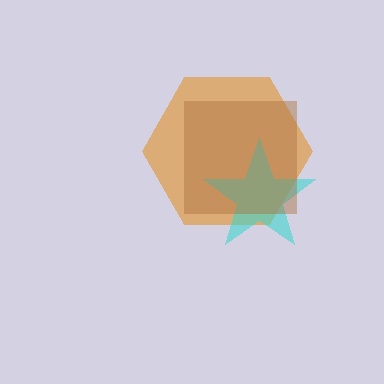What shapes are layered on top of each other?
The layered shapes are: an orange hexagon, a cyan star, a brown square.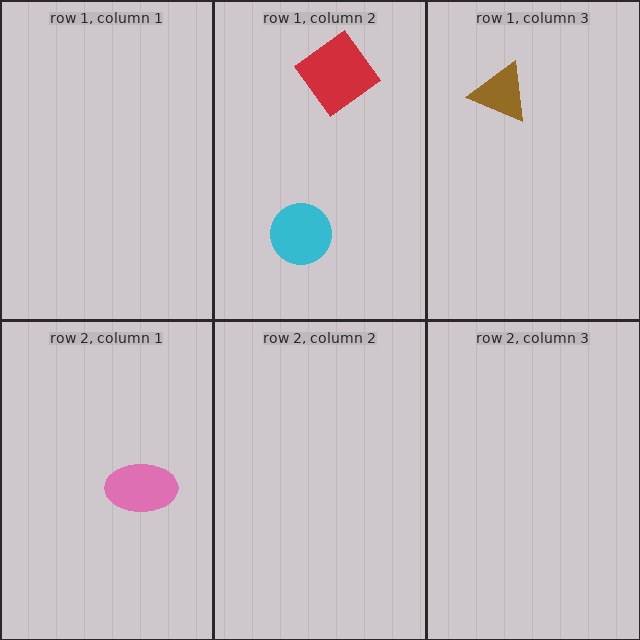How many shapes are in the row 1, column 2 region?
2.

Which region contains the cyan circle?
The row 1, column 2 region.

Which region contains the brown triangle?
The row 1, column 3 region.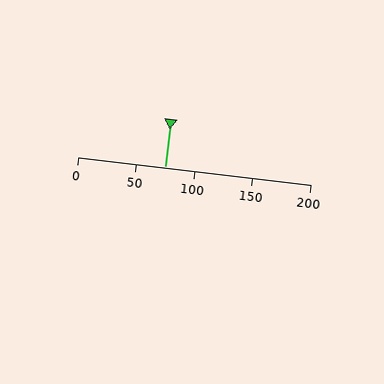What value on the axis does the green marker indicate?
The marker indicates approximately 75.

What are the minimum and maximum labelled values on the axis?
The axis runs from 0 to 200.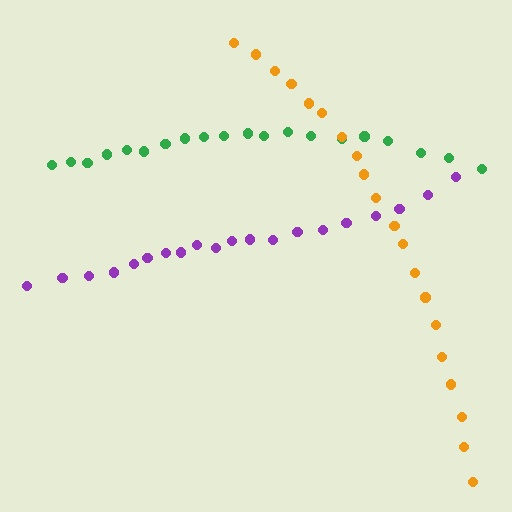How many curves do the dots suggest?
There are 3 distinct paths.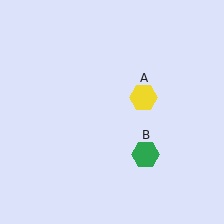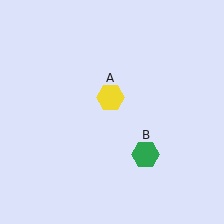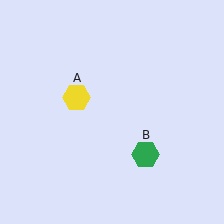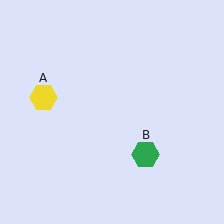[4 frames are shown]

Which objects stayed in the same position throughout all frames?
Green hexagon (object B) remained stationary.